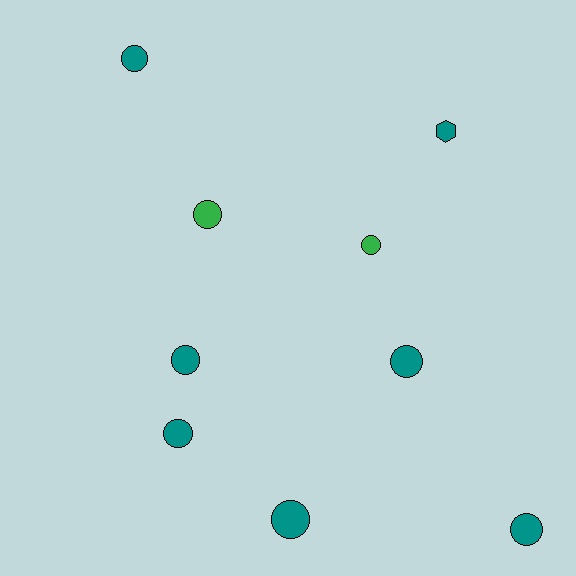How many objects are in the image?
There are 9 objects.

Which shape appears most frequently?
Circle, with 8 objects.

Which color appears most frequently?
Teal, with 7 objects.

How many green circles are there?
There are 2 green circles.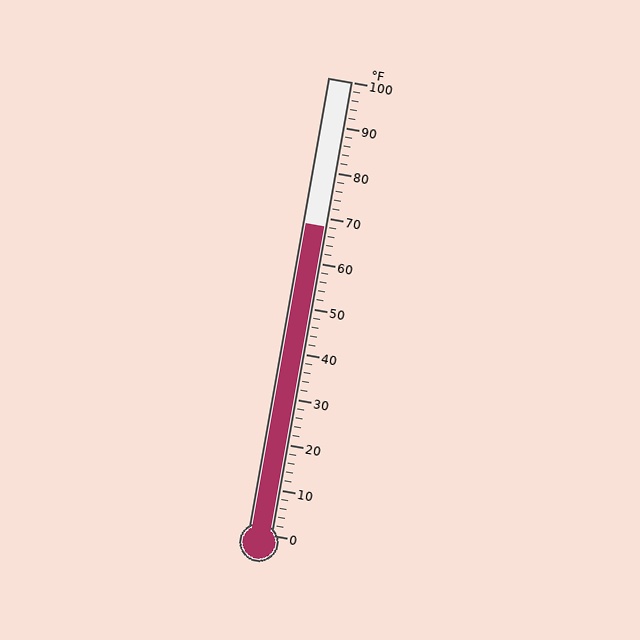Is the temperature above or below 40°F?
The temperature is above 40°F.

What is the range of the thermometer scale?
The thermometer scale ranges from 0°F to 100°F.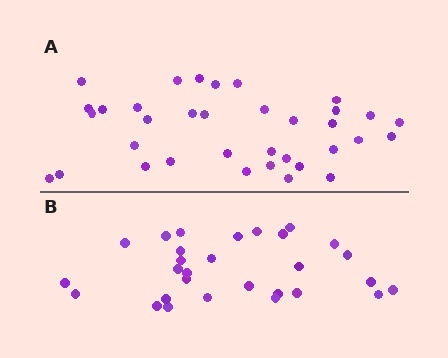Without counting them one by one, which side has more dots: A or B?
Region A (the top region) has more dots.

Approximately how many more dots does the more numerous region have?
Region A has about 6 more dots than region B.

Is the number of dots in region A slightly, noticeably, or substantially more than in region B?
Region A has only slightly more — the two regions are fairly close. The ratio is roughly 1.2 to 1.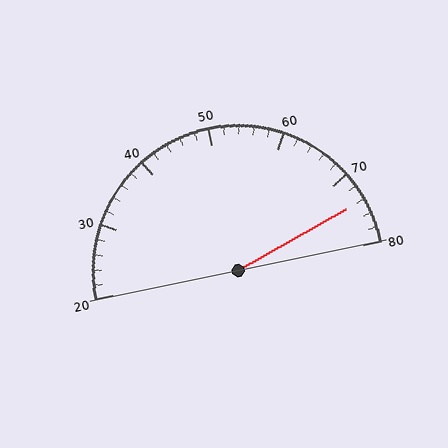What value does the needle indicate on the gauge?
The needle indicates approximately 74.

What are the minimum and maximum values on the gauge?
The gauge ranges from 20 to 80.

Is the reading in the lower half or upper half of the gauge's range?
The reading is in the upper half of the range (20 to 80).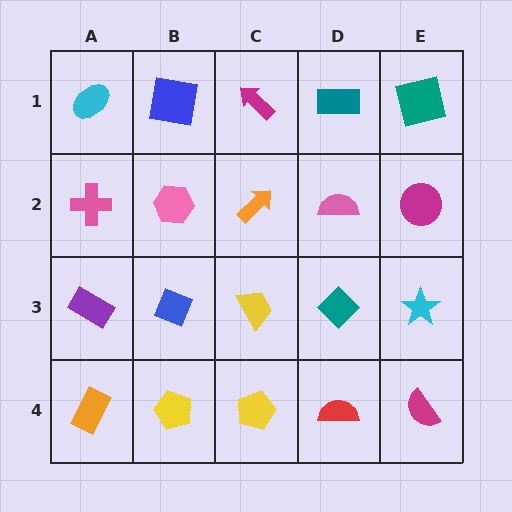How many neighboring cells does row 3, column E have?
3.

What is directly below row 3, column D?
A red semicircle.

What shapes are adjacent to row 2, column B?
A blue square (row 1, column B), a blue diamond (row 3, column B), a pink cross (row 2, column A), an orange arrow (row 2, column C).